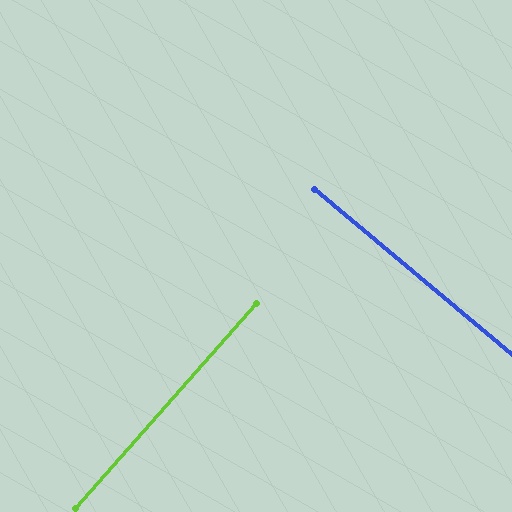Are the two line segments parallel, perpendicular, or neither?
Perpendicular — they meet at approximately 89°.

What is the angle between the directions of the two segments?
Approximately 89 degrees.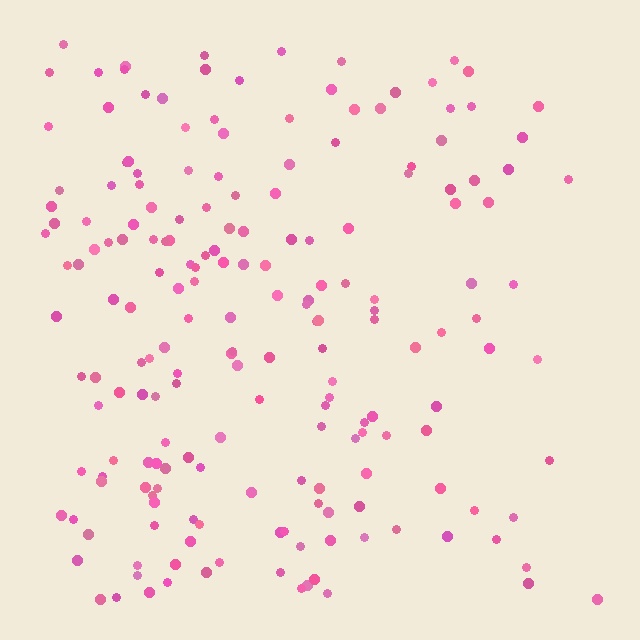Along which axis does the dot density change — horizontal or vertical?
Horizontal.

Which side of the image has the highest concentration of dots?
The left.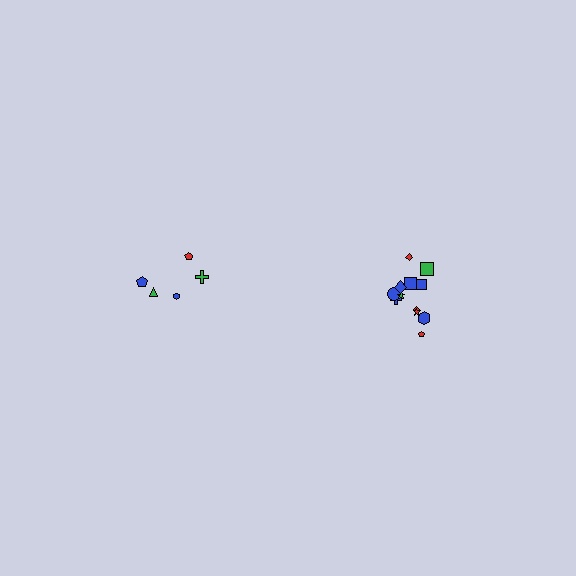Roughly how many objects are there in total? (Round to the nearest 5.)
Roughly 15 objects in total.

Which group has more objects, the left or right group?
The right group.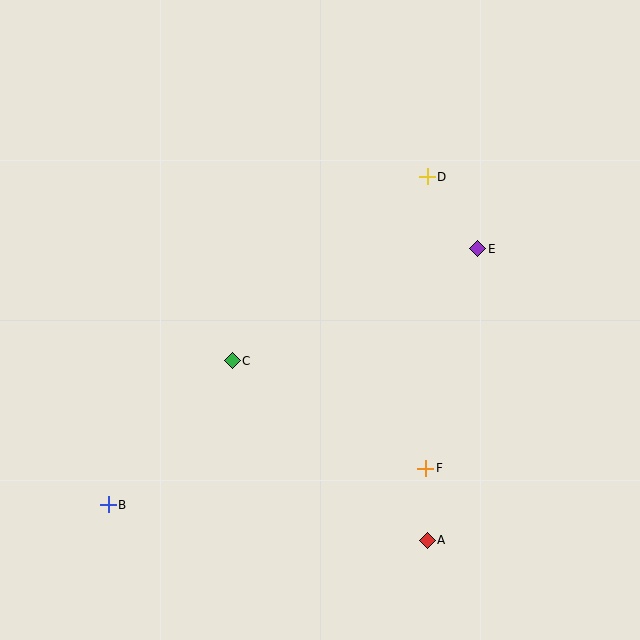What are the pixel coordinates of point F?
Point F is at (426, 468).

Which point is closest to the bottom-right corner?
Point A is closest to the bottom-right corner.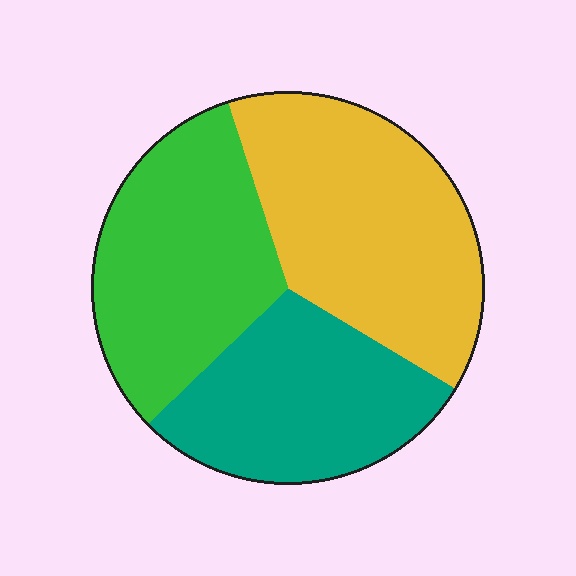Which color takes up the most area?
Yellow, at roughly 40%.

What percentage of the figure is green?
Green takes up about one third (1/3) of the figure.